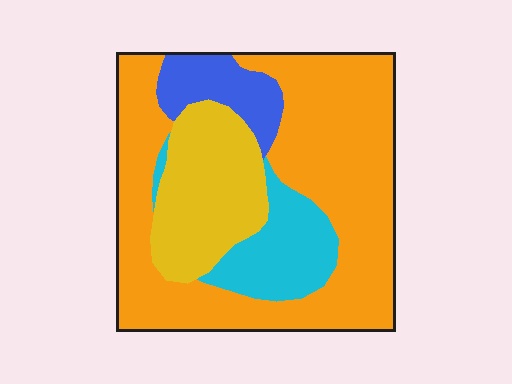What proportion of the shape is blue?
Blue takes up about one tenth (1/10) of the shape.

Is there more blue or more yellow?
Yellow.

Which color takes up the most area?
Orange, at roughly 60%.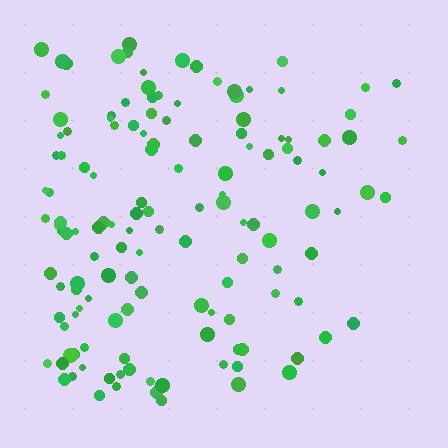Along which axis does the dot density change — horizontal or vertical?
Horizontal.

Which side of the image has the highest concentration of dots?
The left.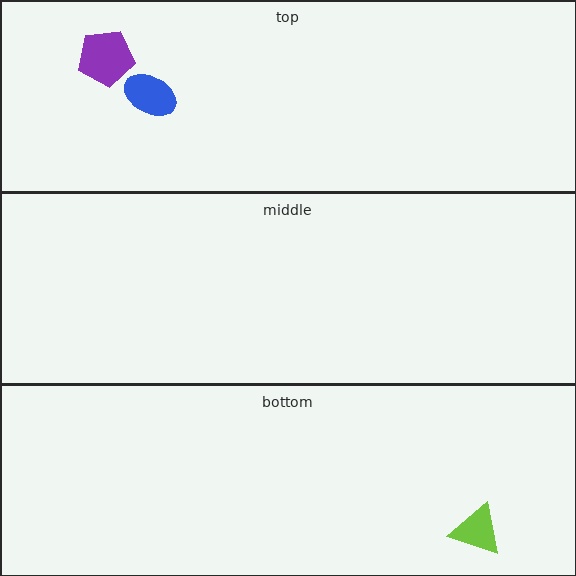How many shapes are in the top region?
2.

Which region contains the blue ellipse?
The top region.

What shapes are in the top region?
The blue ellipse, the purple pentagon.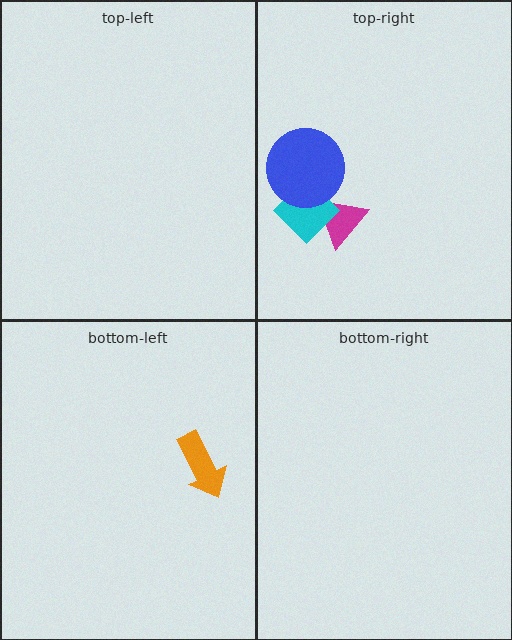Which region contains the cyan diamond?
The top-right region.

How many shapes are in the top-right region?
3.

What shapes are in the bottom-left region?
The orange arrow.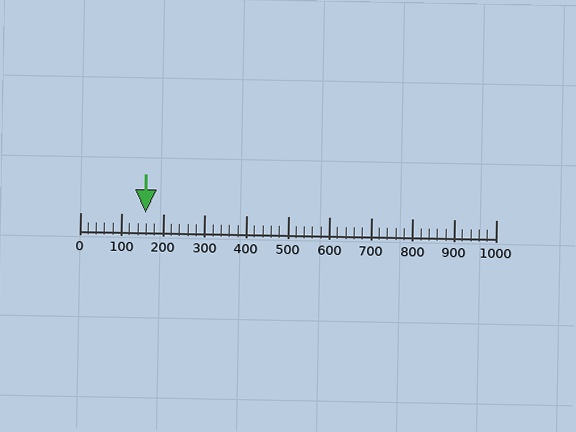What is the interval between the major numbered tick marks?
The major tick marks are spaced 100 units apart.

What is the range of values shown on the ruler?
The ruler shows values from 0 to 1000.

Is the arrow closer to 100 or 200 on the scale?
The arrow is closer to 200.